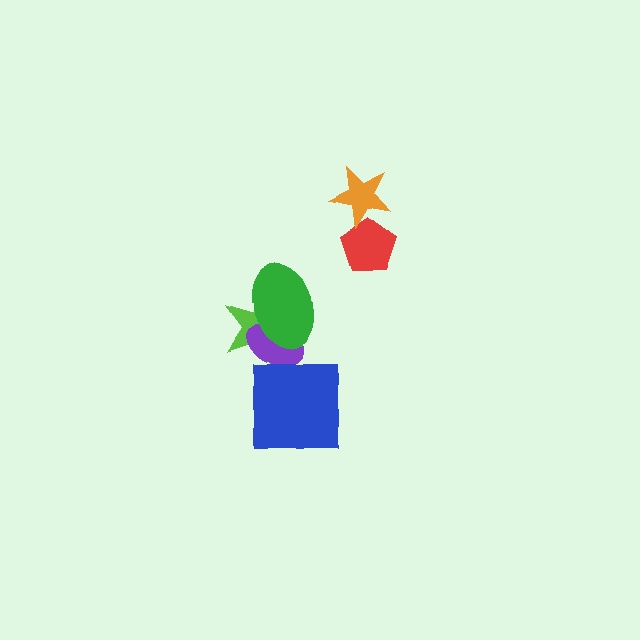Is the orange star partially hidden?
No, no other shape covers it.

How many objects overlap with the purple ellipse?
2 objects overlap with the purple ellipse.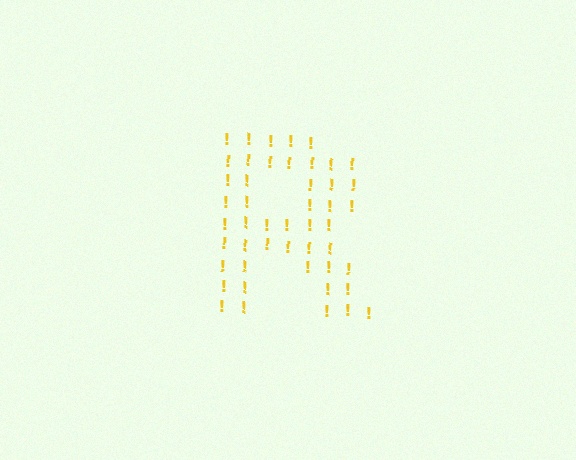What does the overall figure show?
The overall figure shows the letter R.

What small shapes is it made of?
It is made of small exclamation marks.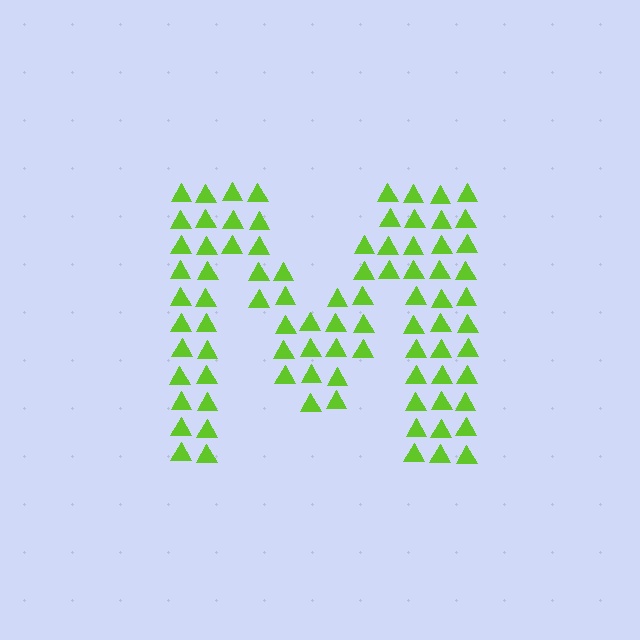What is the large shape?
The large shape is the letter M.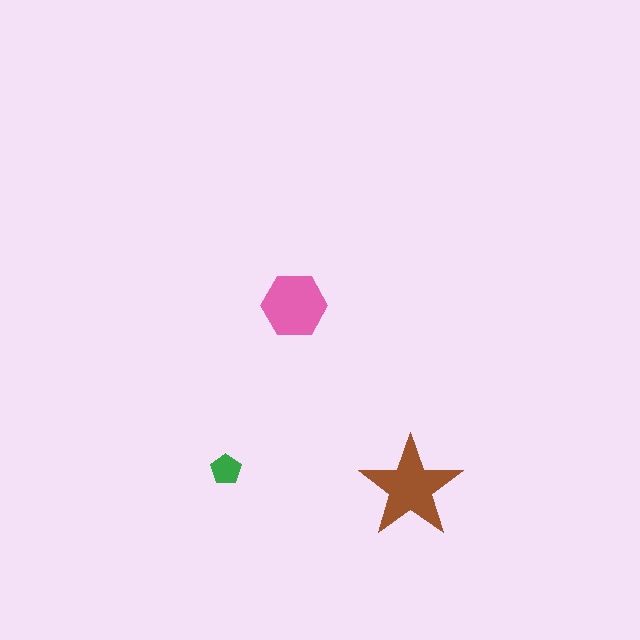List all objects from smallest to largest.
The green pentagon, the pink hexagon, the brown star.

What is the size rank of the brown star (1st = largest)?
1st.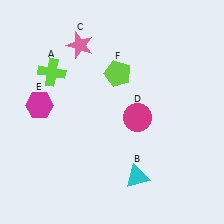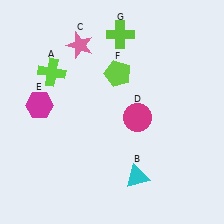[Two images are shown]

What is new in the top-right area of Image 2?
A lime cross (G) was added in the top-right area of Image 2.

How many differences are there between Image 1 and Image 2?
There is 1 difference between the two images.